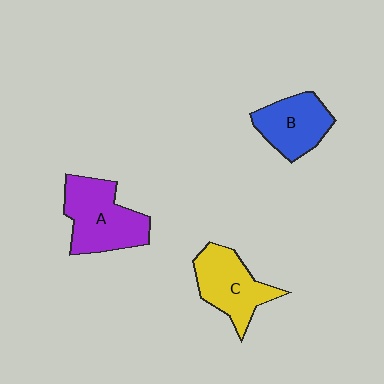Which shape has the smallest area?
Shape B (blue).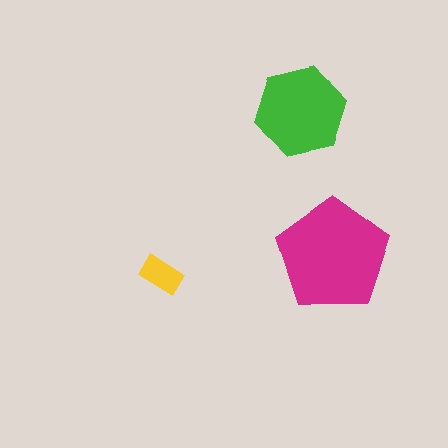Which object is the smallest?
The yellow rectangle.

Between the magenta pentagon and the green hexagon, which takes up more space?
The magenta pentagon.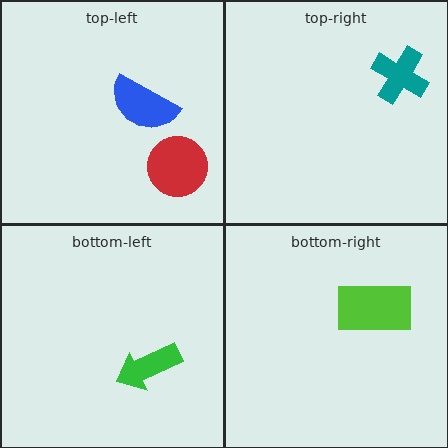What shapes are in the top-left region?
The red circle, the blue semicircle.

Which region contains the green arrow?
The bottom-left region.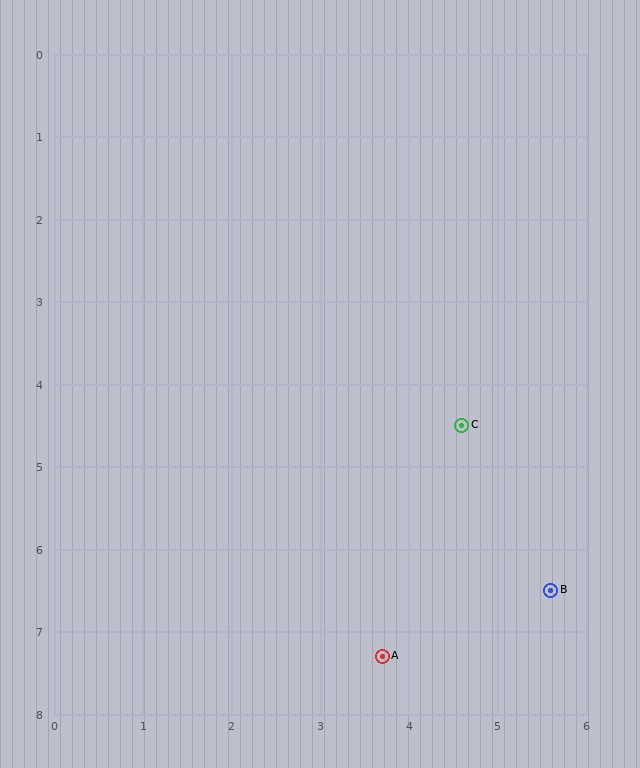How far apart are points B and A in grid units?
Points B and A are about 2.1 grid units apart.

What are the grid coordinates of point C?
Point C is at approximately (4.6, 4.5).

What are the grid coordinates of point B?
Point B is at approximately (5.6, 6.5).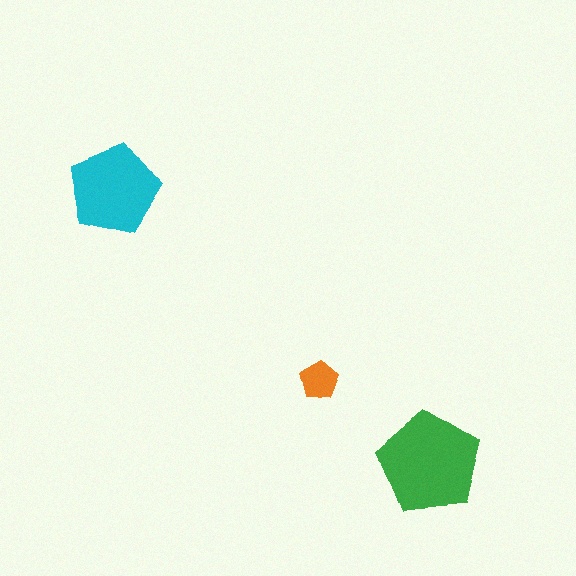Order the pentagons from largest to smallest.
the green one, the cyan one, the orange one.